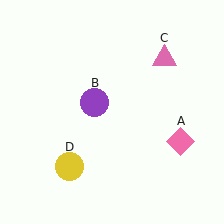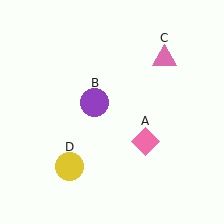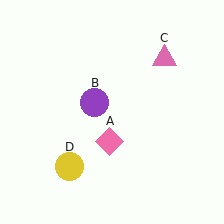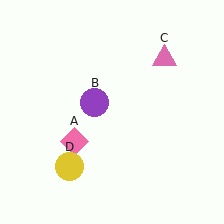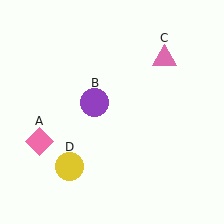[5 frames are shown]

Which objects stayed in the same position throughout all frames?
Purple circle (object B) and pink triangle (object C) and yellow circle (object D) remained stationary.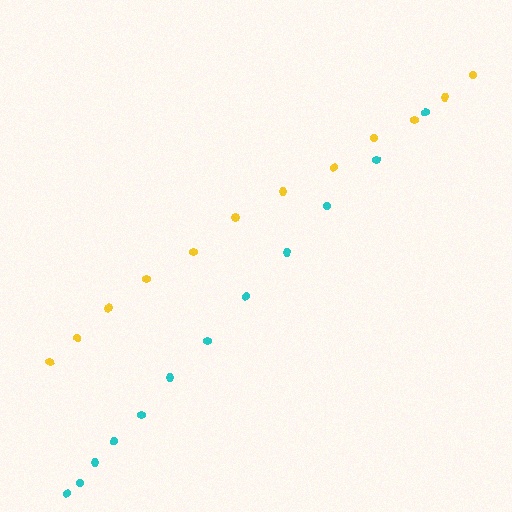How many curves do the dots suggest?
There are 2 distinct paths.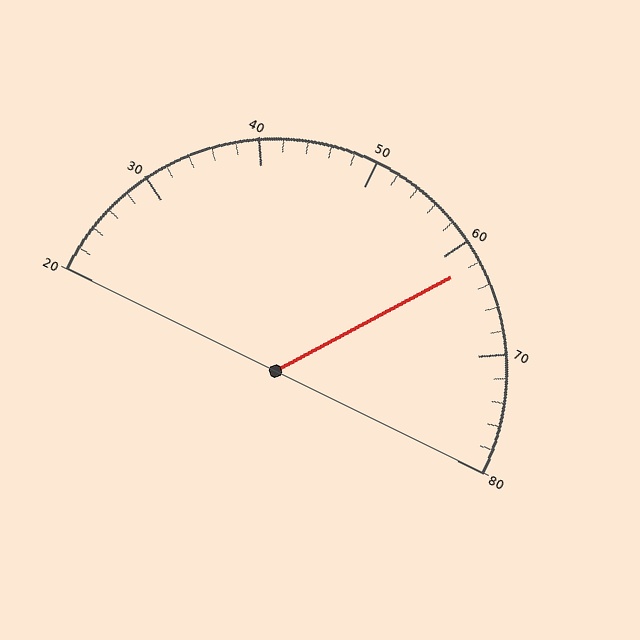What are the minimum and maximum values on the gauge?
The gauge ranges from 20 to 80.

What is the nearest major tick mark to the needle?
The nearest major tick mark is 60.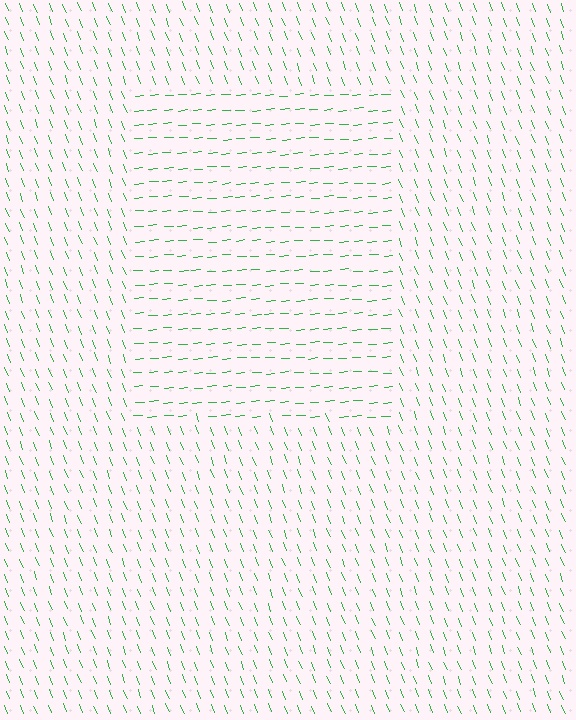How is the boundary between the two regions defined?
The boundary is defined purely by a change in line orientation (approximately 73 degrees difference). All lines are the same color and thickness.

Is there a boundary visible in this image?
Yes, there is a texture boundary formed by a change in line orientation.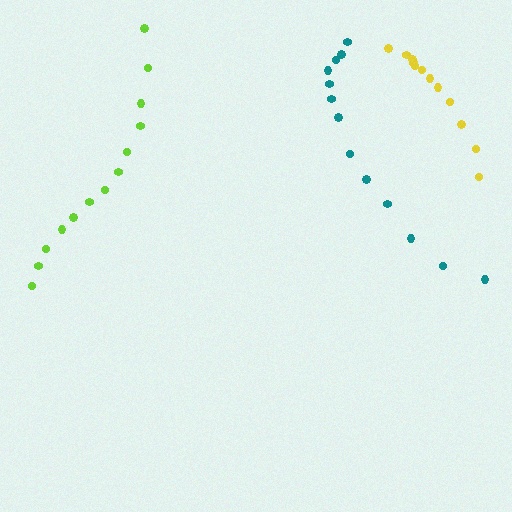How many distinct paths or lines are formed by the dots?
There are 3 distinct paths.